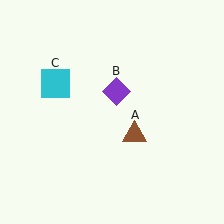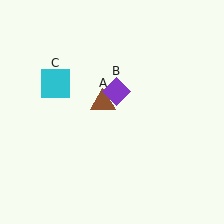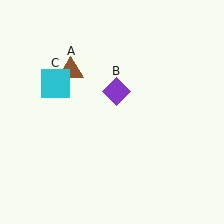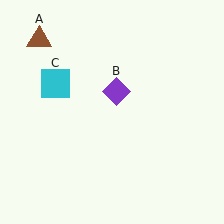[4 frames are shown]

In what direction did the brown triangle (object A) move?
The brown triangle (object A) moved up and to the left.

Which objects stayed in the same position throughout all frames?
Purple diamond (object B) and cyan square (object C) remained stationary.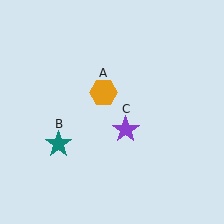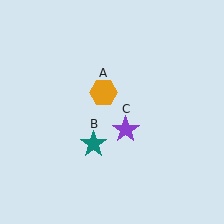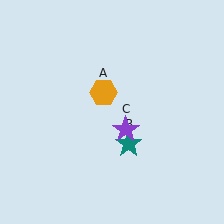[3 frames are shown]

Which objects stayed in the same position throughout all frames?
Orange hexagon (object A) and purple star (object C) remained stationary.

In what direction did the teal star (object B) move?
The teal star (object B) moved right.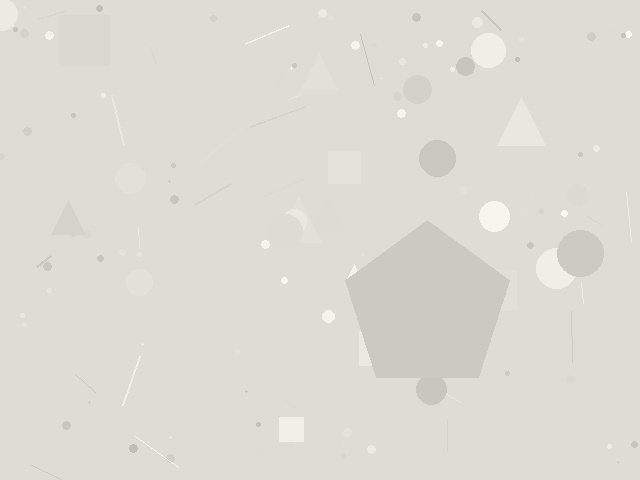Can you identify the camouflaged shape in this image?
The camouflaged shape is a pentagon.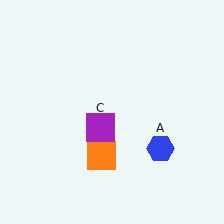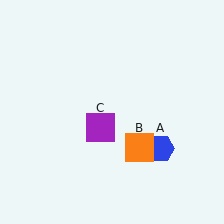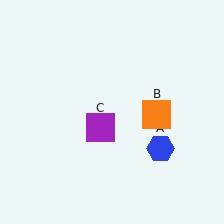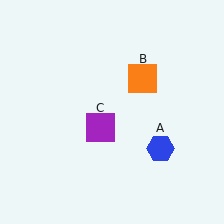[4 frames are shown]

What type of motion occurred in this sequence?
The orange square (object B) rotated counterclockwise around the center of the scene.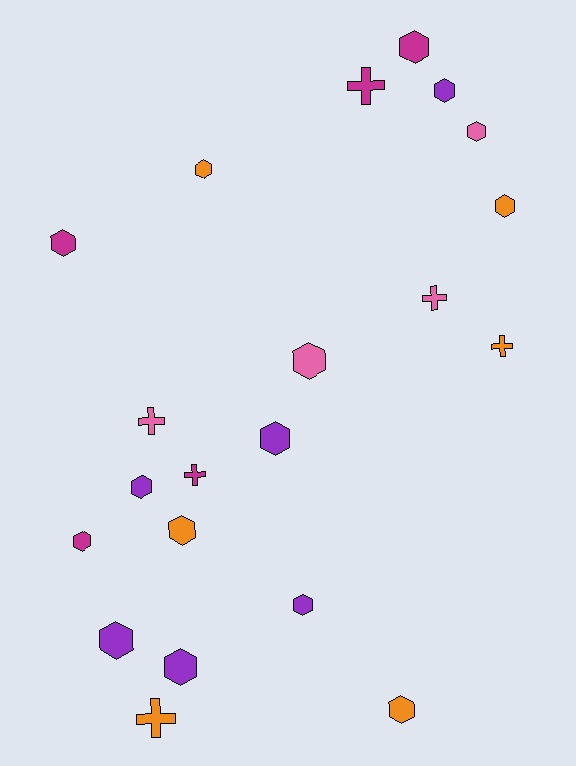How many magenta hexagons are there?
There are 3 magenta hexagons.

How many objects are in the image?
There are 21 objects.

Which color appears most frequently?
Orange, with 6 objects.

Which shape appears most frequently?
Hexagon, with 15 objects.